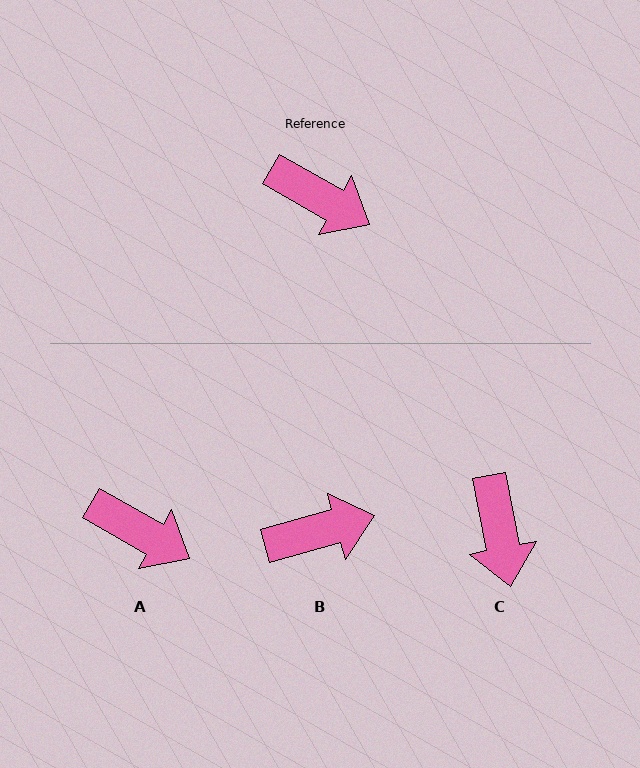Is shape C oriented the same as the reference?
No, it is off by about 49 degrees.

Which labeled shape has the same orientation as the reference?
A.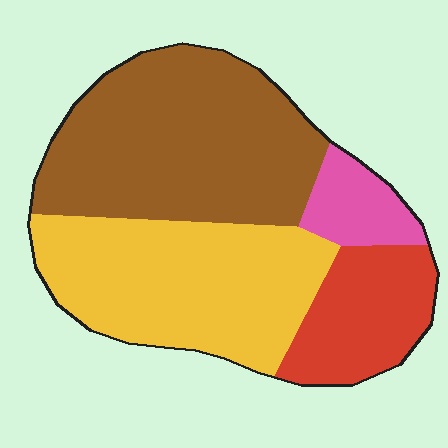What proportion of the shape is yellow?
Yellow covers around 35% of the shape.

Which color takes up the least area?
Pink, at roughly 10%.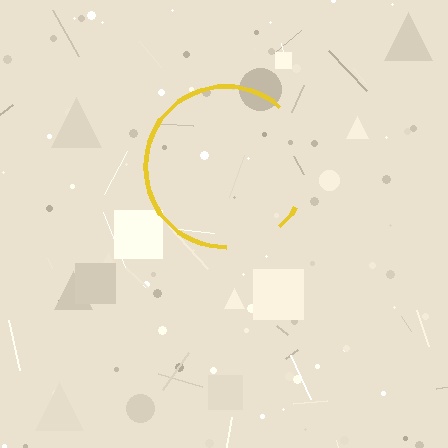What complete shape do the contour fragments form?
The contour fragments form a circle.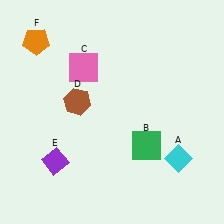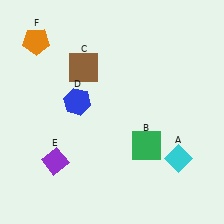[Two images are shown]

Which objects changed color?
C changed from pink to brown. D changed from brown to blue.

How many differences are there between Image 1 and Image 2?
There are 2 differences between the two images.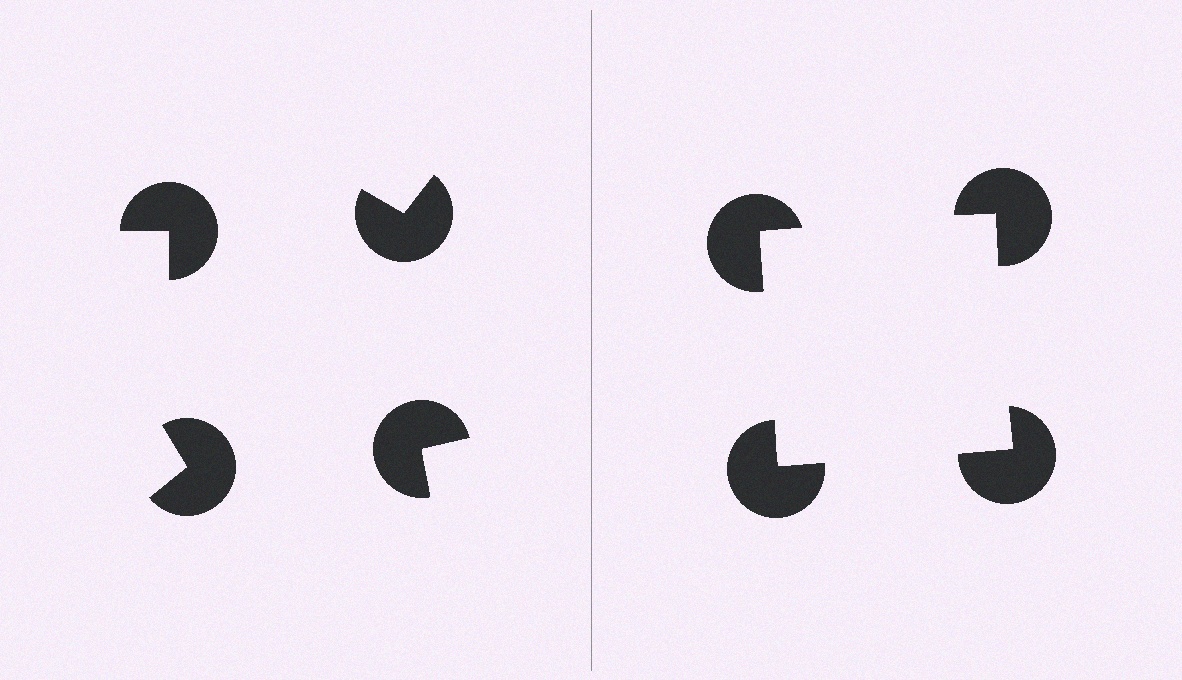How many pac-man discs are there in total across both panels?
8 — 4 on each side.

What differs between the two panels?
The pac-man discs are positioned identically on both sides; only the wedge orientations differ. On the right they align to a square; on the left they are misaligned.